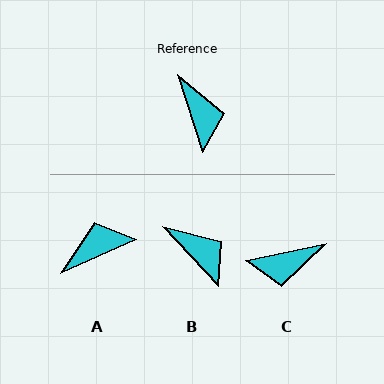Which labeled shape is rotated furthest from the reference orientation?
A, about 97 degrees away.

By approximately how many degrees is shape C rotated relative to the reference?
Approximately 96 degrees clockwise.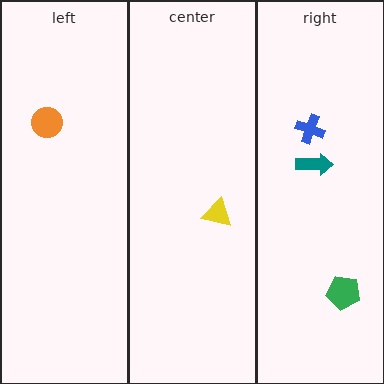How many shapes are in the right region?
3.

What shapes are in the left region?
The orange circle.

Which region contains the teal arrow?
The right region.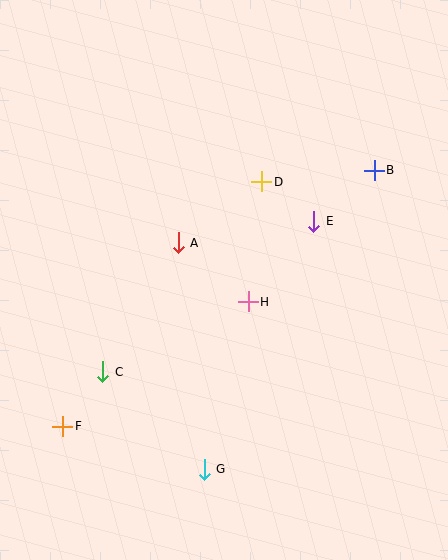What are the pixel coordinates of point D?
Point D is at (262, 182).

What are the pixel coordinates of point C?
Point C is at (103, 372).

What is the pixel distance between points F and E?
The distance between F and E is 324 pixels.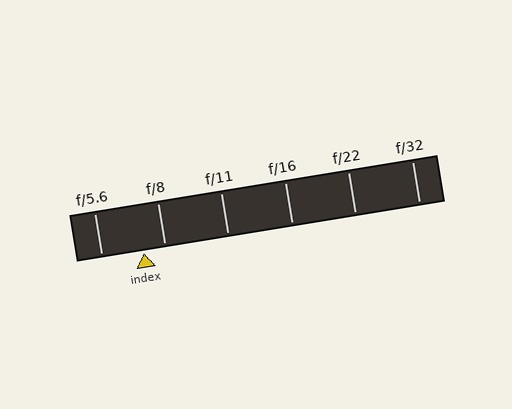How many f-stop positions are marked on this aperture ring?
There are 6 f-stop positions marked.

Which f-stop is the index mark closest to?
The index mark is closest to f/8.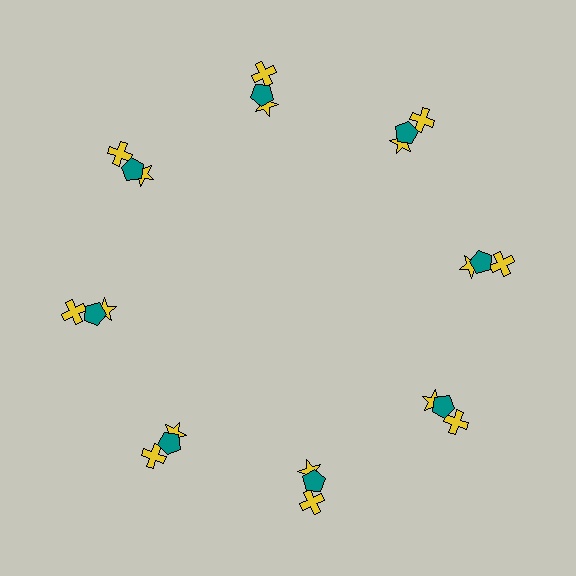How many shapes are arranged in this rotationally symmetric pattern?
There are 24 shapes, arranged in 8 groups of 3.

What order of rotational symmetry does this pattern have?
This pattern has 8-fold rotational symmetry.